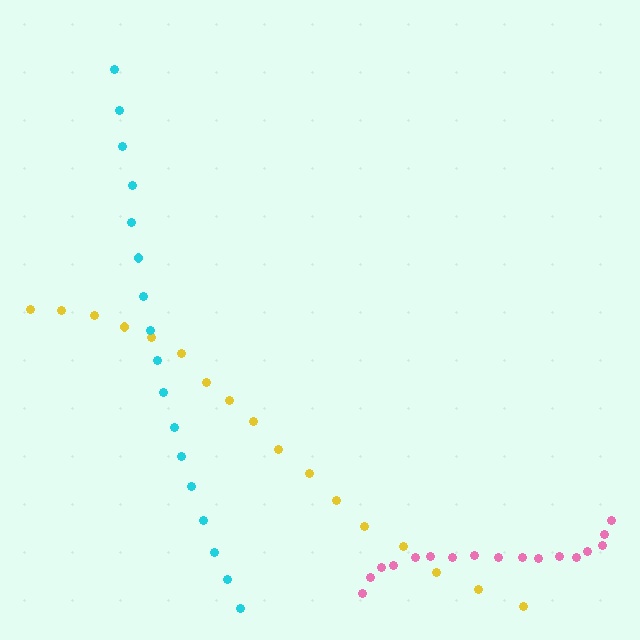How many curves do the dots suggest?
There are 3 distinct paths.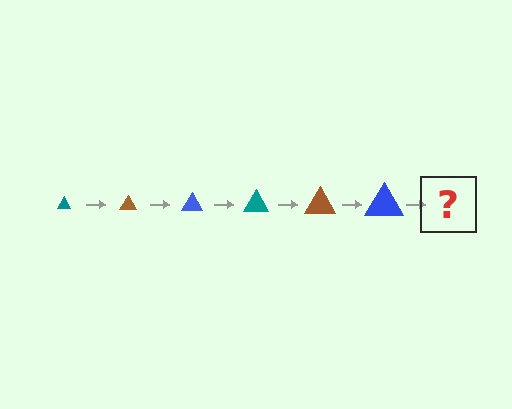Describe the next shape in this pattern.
It should be a teal triangle, larger than the previous one.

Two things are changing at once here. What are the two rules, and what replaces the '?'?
The two rules are that the triangle grows larger each step and the color cycles through teal, brown, and blue. The '?' should be a teal triangle, larger than the previous one.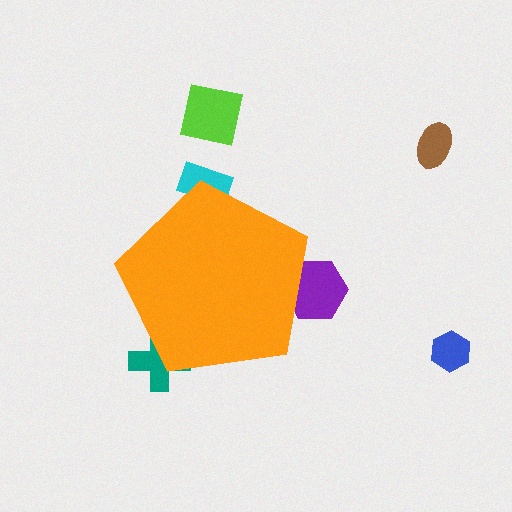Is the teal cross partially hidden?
Yes, the teal cross is partially hidden behind the orange pentagon.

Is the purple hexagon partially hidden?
Yes, the purple hexagon is partially hidden behind the orange pentagon.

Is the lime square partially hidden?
No, the lime square is fully visible.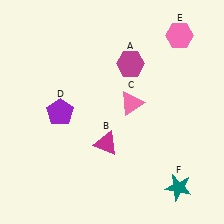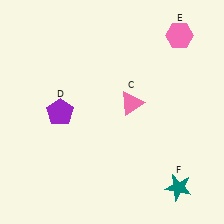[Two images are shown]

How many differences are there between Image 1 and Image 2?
There are 2 differences between the two images.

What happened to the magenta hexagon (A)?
The magenta hexagon (A) was removed in Image 2. It was in the top-right area of Image 1.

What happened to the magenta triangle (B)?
The magenta triangle (B) was removed in Image 2. It was in the bottom-left area of Image 1.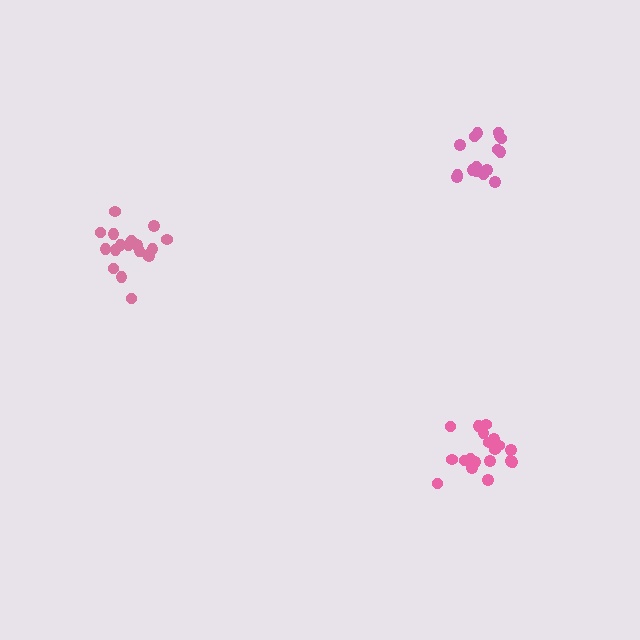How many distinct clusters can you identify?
There are 3 distinct clusters.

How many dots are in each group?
Group 1: 18 dots, Group 2: 20 dots, Group 3: 16 dots (54 total).